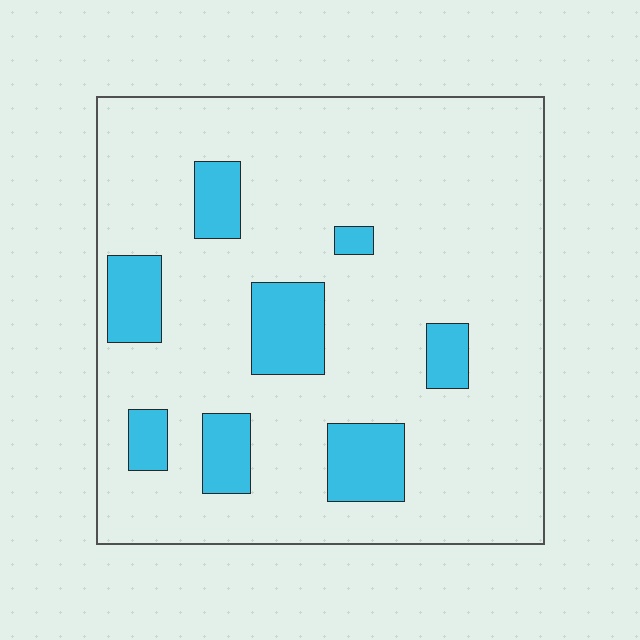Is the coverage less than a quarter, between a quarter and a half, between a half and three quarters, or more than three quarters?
Less than a quarter.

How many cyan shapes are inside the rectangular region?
8.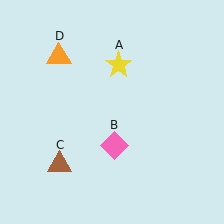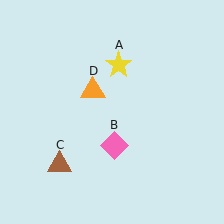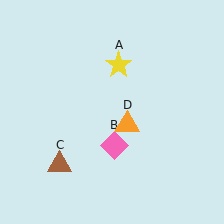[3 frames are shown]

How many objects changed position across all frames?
1 object changed position: orange triangle (object D).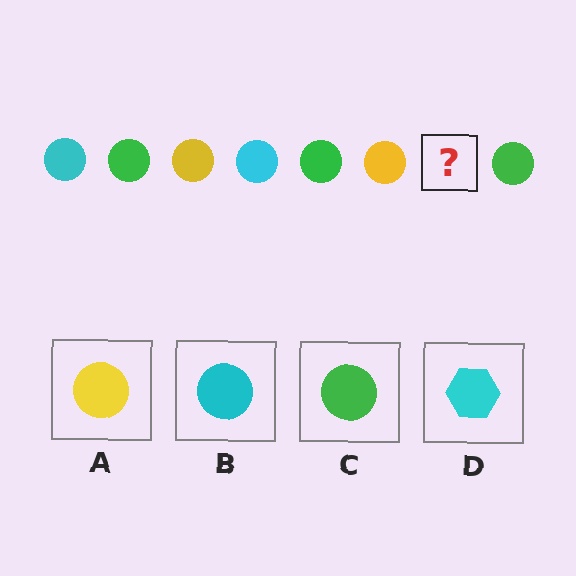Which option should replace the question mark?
Option B.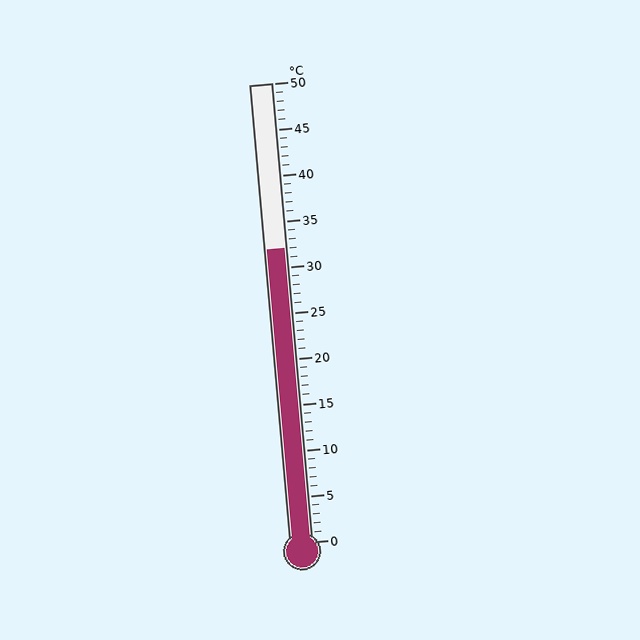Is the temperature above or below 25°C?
The temperature is above 25°C.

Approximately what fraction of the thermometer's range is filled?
The thermometer is filled to approximately 65% of its range.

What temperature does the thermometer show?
The thermometer shows approximately 32°C.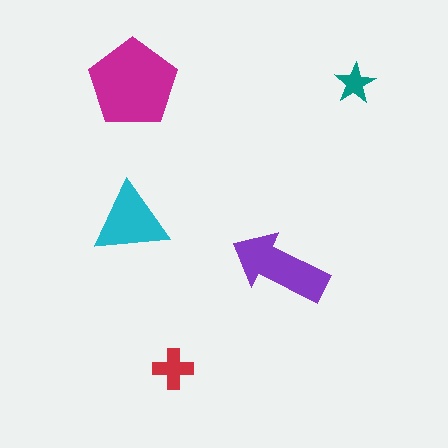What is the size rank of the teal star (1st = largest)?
5th.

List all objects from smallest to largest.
The teal star, the red cross, the cyan triangle, the purple arrow, the magenta pentagon.